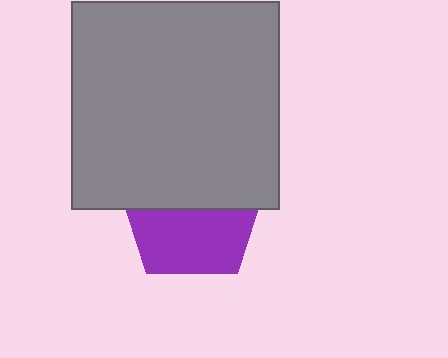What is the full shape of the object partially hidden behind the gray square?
The partially hidden object is a purple pentagon.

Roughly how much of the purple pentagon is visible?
About half of it is visible (roughly 50%).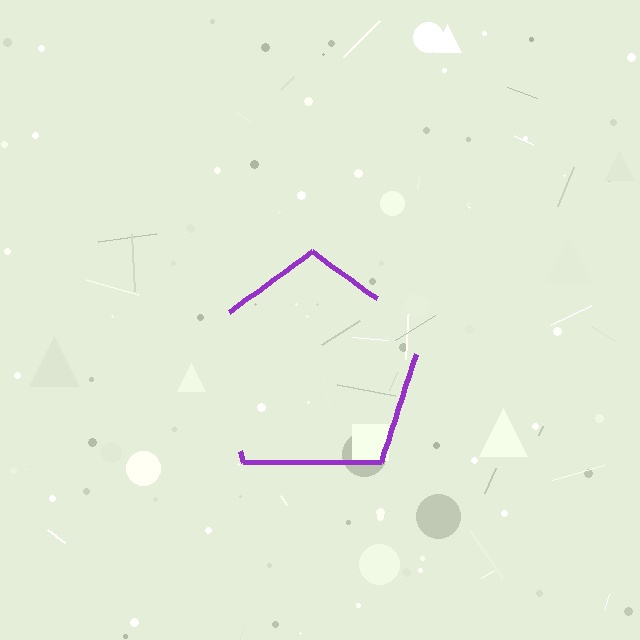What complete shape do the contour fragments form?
The contour fragments form a pentagon.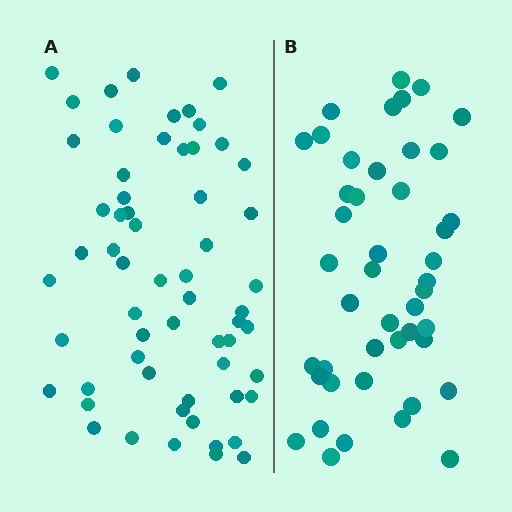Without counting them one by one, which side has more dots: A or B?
Region A (the left region) has more dots.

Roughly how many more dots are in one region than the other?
Region A has approximately 15 more dots than region B.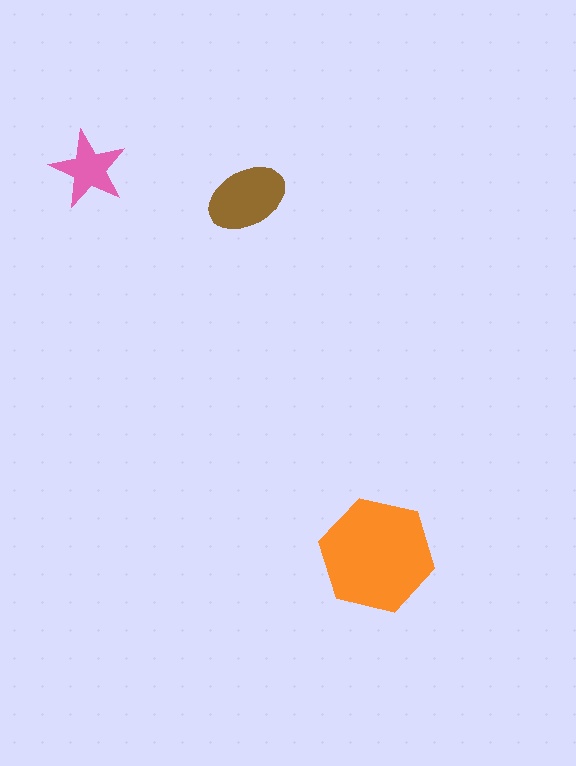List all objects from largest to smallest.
The orange hexagon, the brown ellipse, the pink star.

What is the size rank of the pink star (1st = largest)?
3rd.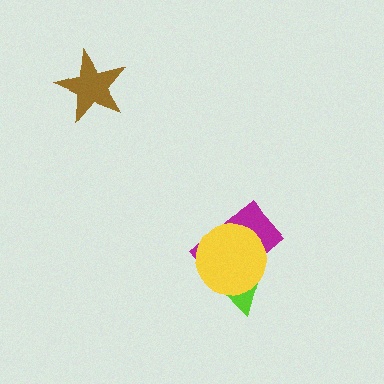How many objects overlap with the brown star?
0 objects overlap with the brown star.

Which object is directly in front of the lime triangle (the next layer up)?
The magenta rectangle is directly in front of the lime triangle.